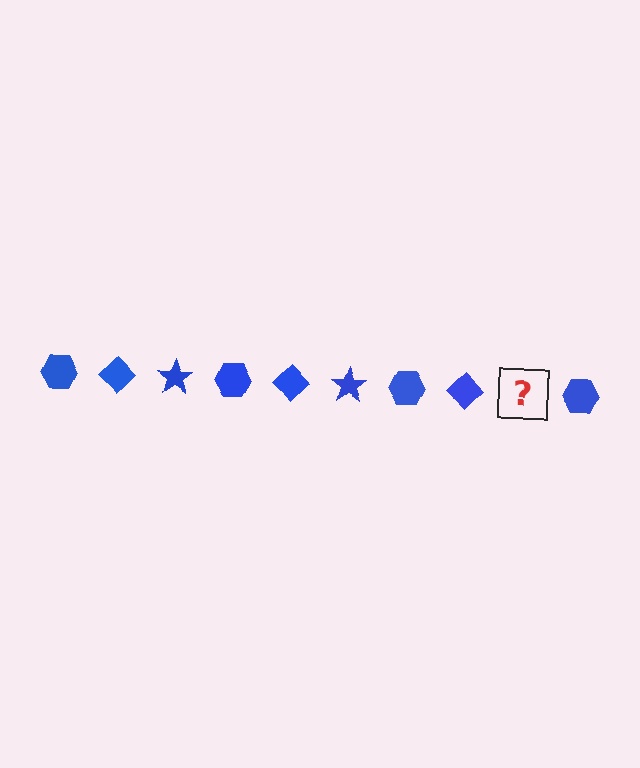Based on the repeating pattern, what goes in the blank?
The blank should be a blue star.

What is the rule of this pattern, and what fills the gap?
The rule is that the pattern cycles through hexagon, diamond, star shapes in blue. The gap should be filled with a blue star.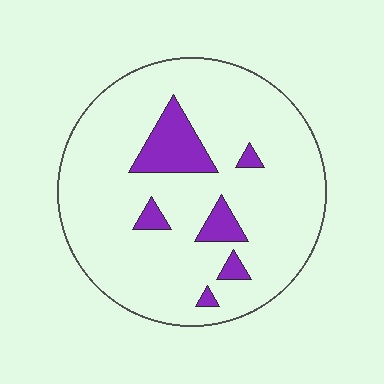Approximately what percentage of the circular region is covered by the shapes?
Approximately 10%.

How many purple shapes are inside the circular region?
6.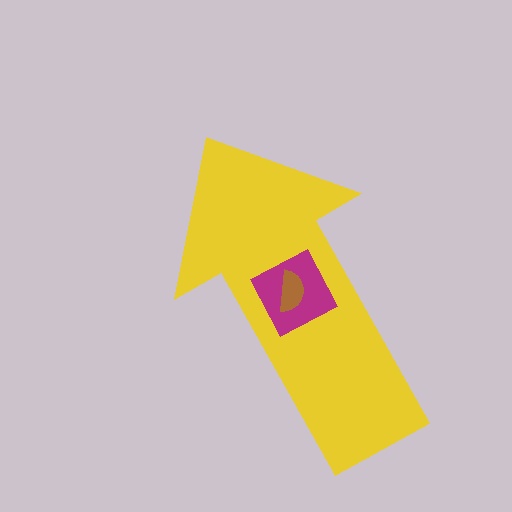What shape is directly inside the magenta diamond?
The brown semicircle.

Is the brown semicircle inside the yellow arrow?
Yes.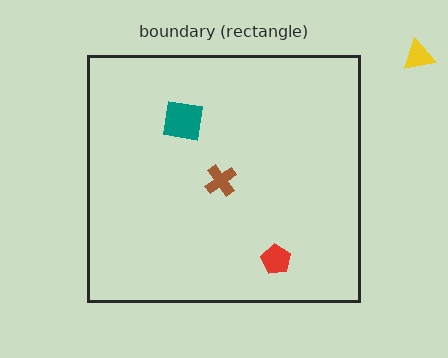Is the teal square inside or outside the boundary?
Inside.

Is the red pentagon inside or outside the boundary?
Inside.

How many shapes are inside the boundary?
3 inside, 1 outside.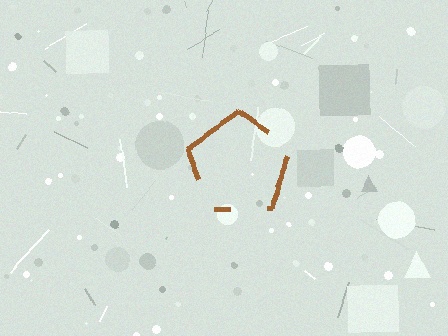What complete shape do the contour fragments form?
The contour fragments form a pentagon.